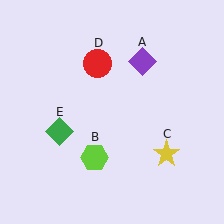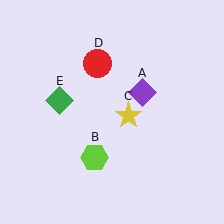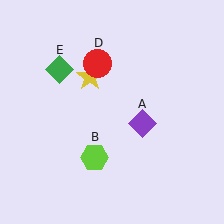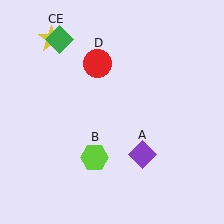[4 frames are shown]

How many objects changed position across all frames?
3 objects changed position: purple diamond (object A), yellow star (object C), green diamond (object E).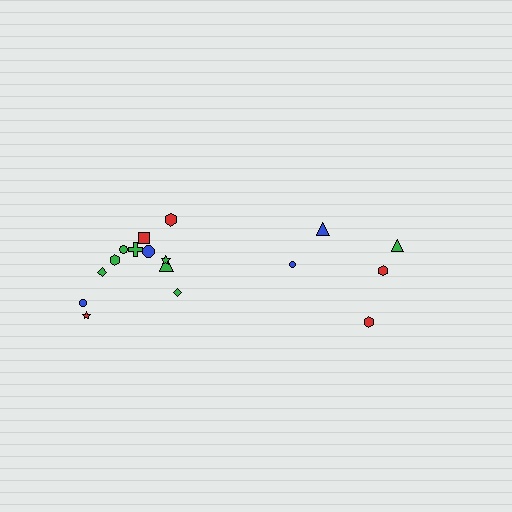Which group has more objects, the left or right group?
The left group.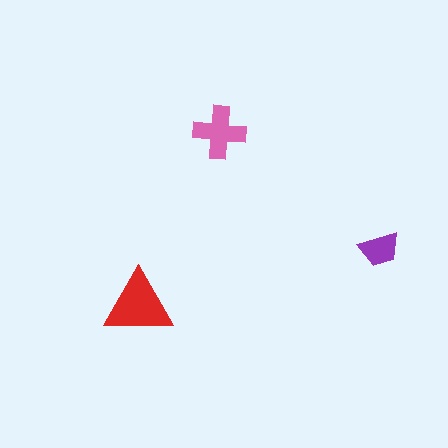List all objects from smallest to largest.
The purple trapezoid, the pink cross, the red triangle.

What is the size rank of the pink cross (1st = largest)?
2nd.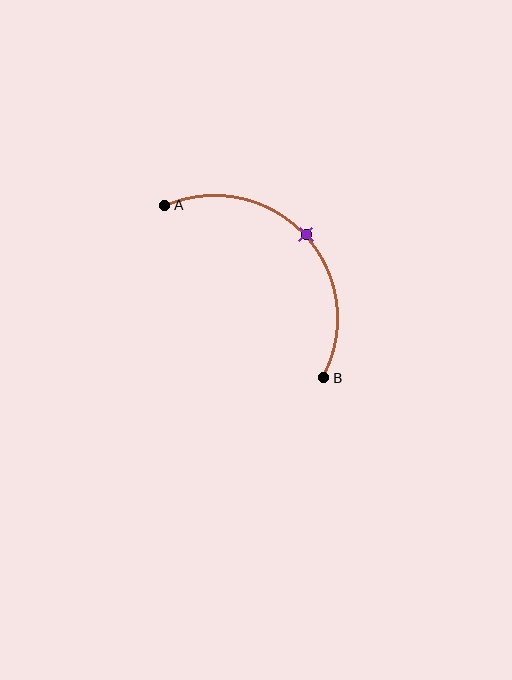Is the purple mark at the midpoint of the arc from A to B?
Yes. The purple mark lies on the arc at equal arc-length from both A and B — it is the arc midpoint.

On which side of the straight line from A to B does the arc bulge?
The arc bulges above and to the right of the straight line connecting A and B.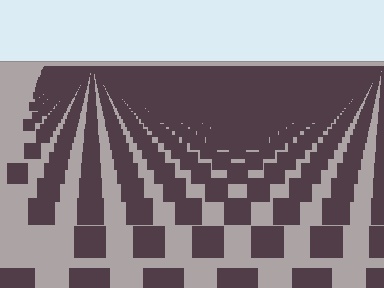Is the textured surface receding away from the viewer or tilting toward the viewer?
The surface is receding away from the viewer. Texture elements get smaller and denser toward the top.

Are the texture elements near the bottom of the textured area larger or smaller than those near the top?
Larger. Near the bottom, elements are closer to the viewer and appear at a bigger on-screen size.